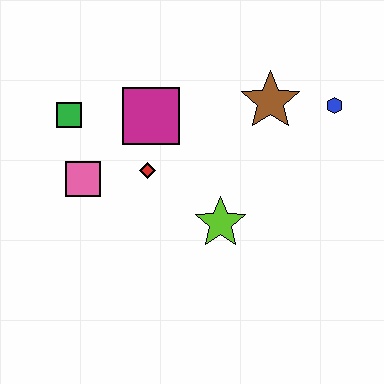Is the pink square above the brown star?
No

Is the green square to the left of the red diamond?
Yes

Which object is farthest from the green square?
The blue hexagon is farthest from the green square.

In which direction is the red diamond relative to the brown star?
The red diamond is to the left of the brown star.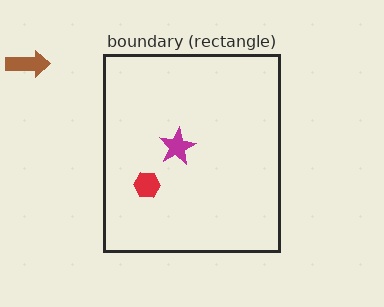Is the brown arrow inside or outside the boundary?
Outside.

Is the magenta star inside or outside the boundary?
Inside.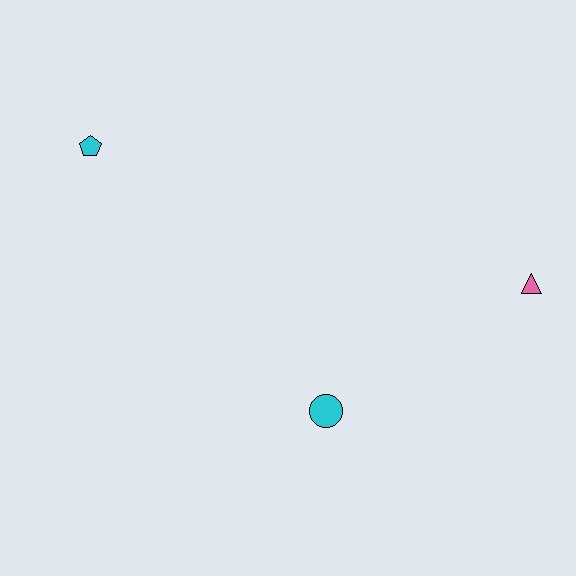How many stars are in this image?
There are no stars.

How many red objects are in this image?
There are no red objects.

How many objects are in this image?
There are 3 objects.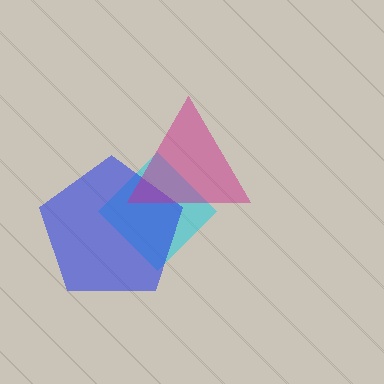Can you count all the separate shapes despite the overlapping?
Yes, there are 3 separate shapes.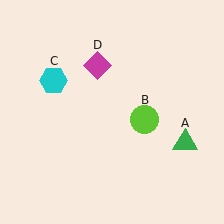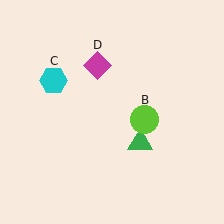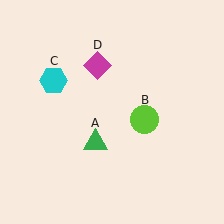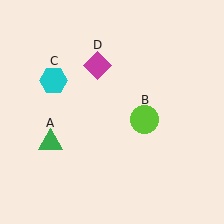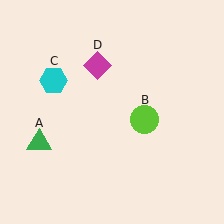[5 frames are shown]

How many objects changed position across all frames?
1 object changed position: green triangle (object A).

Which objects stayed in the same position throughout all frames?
Lime circle (object B) and cyan hexagon (object C) and magenta diamond (object D) remained stationary.